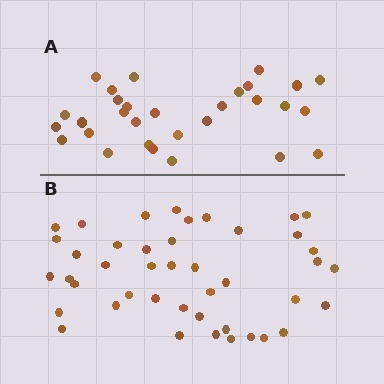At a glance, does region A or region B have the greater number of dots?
Region B (the bottom region) has more dots.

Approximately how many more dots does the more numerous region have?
Region B has approximately 15 more dots than region A.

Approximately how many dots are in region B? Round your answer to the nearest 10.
About 40 dots. (The exact count is 43, which rounds to 40.)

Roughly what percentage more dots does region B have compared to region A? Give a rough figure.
About 45% more.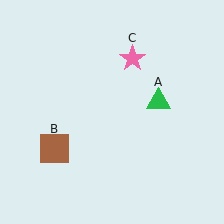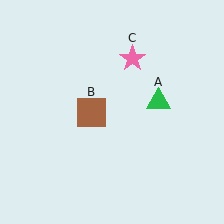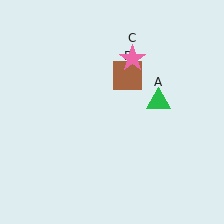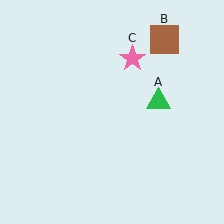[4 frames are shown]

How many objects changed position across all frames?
1 object changed position: brown square (object B).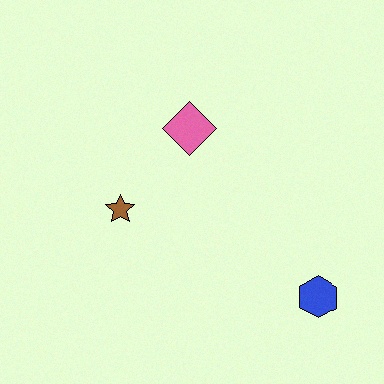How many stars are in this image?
There is 1 star.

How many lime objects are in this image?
There are no lime objects.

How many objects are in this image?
There are 3 objects.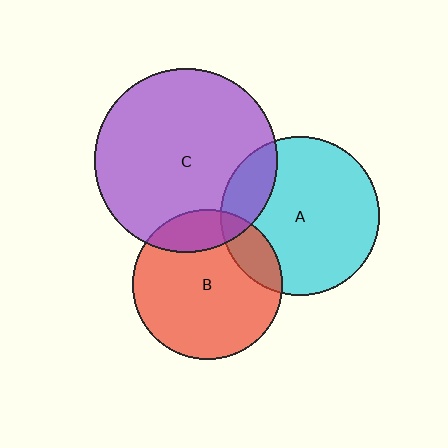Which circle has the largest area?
Circle C (purple).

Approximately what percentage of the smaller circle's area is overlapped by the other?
Approximately 15%.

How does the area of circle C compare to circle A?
Approximately 1.3 times.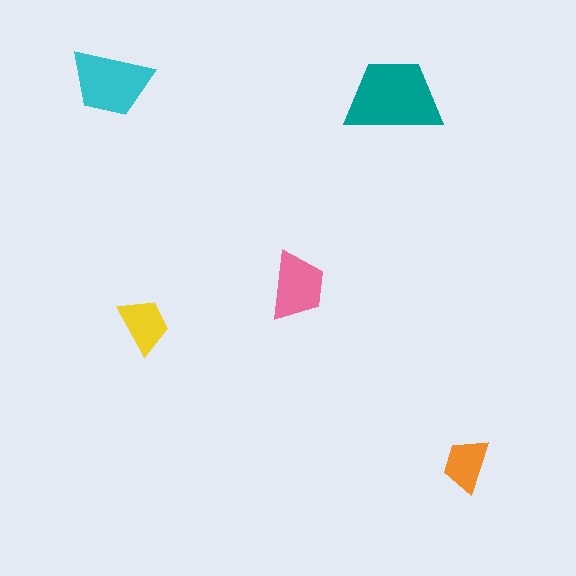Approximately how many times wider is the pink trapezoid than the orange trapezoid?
About 1.5 times wider.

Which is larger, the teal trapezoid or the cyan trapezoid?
The teal one.